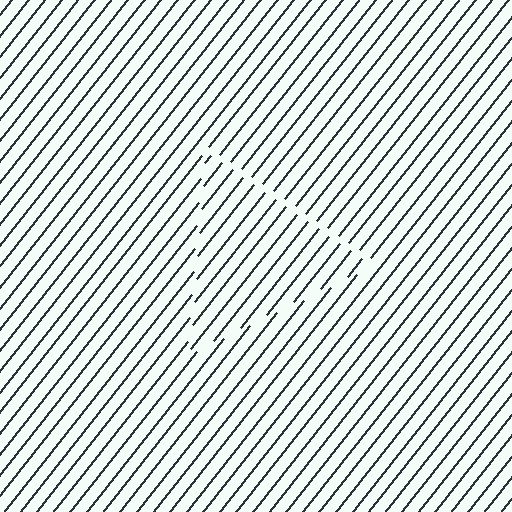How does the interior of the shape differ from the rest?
The interior of the shape contains the same grating, shifted by half a period — the contour is defined by the phase discontinuity where line-ends from the inner and outer gratings abut.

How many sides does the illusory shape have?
3 sides — the line-ends trace a triangle.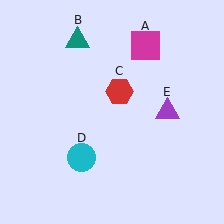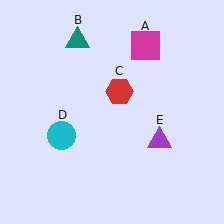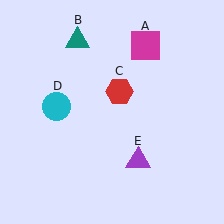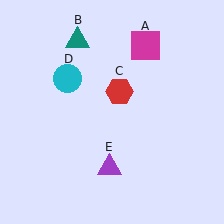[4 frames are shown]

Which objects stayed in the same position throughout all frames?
Magenta square (object A) and teal triangle (object B) and red hexagon (object C) remained stationary.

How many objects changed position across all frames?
2 objects changed position: cyan circle (object D), purple triangle (object E).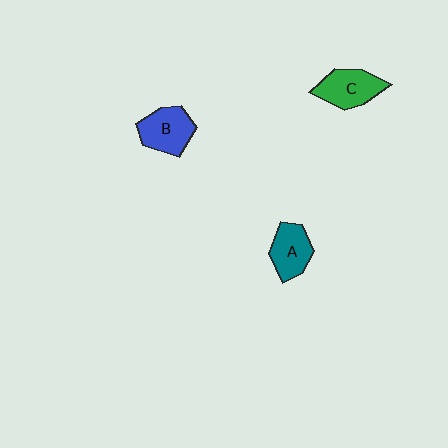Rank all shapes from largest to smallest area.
From largest to smallest: B (blue), C (green), A (teal).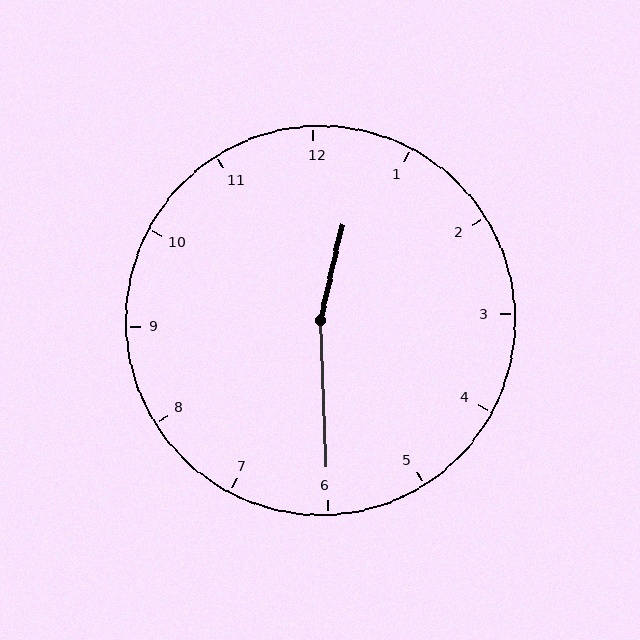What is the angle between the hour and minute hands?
Approximately 165 degrees.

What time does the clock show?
12:30.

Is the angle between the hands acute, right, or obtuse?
It is obtuse.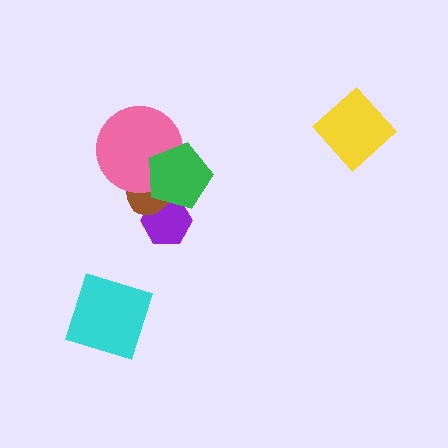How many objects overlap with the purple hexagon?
2 objects overlap with the purple hexagon.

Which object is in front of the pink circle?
The green pentagon is in front of the pink circle.